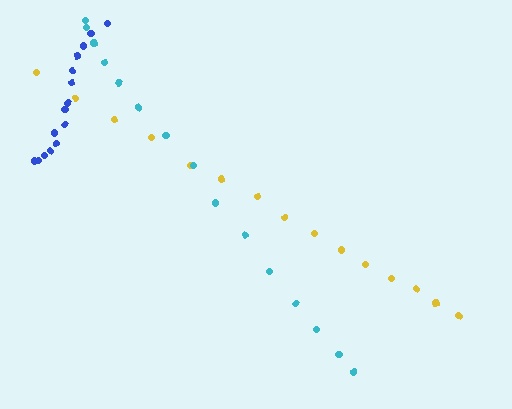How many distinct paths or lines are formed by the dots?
There are 3 distinct paths.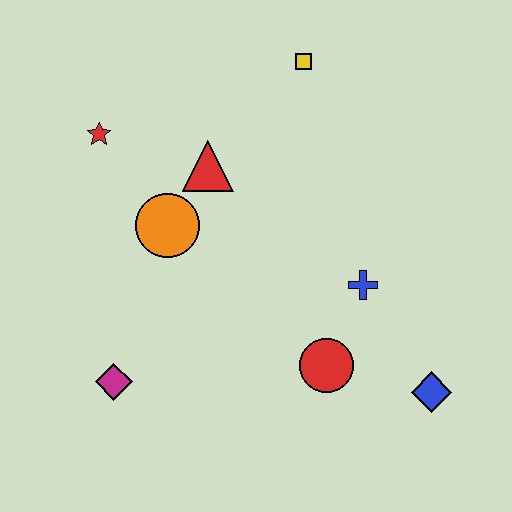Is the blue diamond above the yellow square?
No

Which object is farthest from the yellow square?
The magenta diamond is farthest from the yellow square.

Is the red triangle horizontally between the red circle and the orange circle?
Yes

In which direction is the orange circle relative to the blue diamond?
The orange circle is to the left of the blue diamond.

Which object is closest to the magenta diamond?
The orange circle is closest to the magenta diamond.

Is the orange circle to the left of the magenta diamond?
No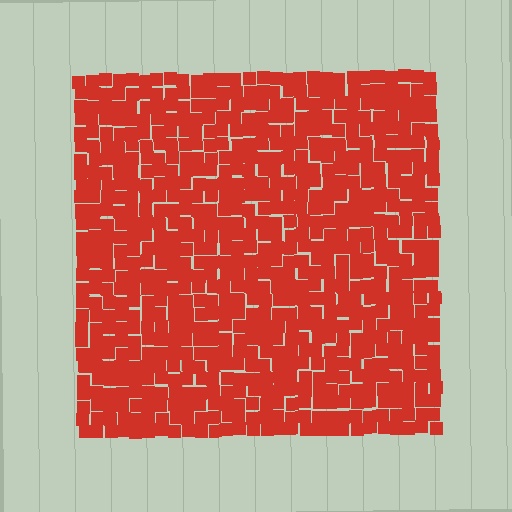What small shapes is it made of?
It is made of small squares.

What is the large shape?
The large shape is a square.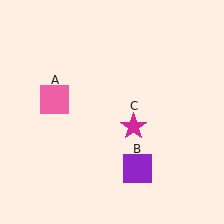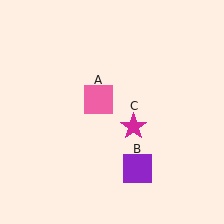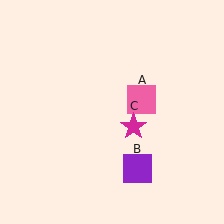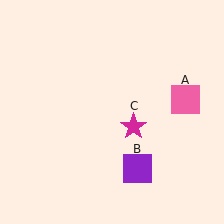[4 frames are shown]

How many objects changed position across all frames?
1 object changed position: pink square (object A).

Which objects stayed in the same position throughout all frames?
Purple square (object B) and magenta star (object C) remained stationary.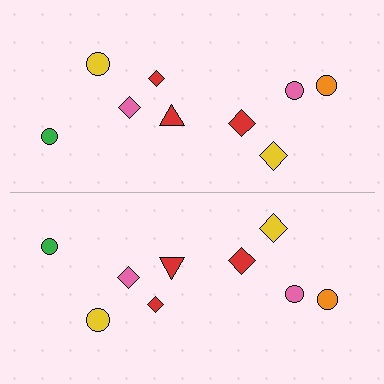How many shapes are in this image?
There are 18 shapes in this image.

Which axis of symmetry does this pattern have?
The pattern has a horizontal axis of symmetry running through the center of the image.